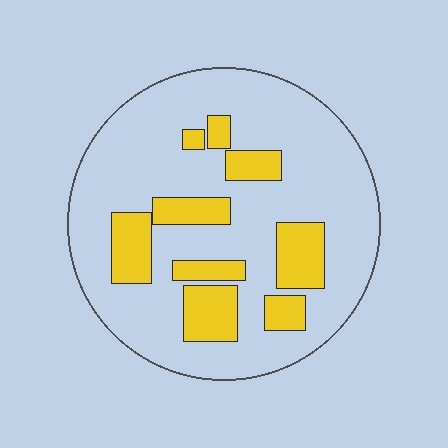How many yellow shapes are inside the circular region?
9.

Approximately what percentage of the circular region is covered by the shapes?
Approximately 25%.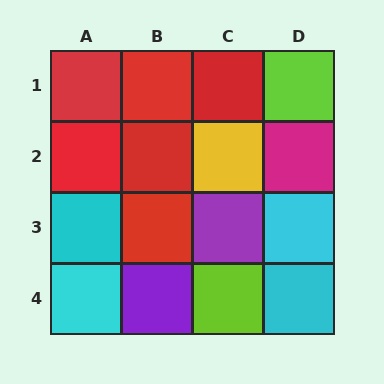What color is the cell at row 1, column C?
Red.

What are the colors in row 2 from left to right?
Red, red, yellow, magenta.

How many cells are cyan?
4 cells are cyan.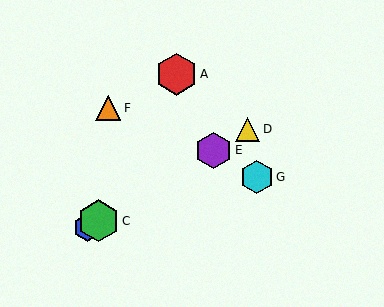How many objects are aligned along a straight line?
4 objects (B, C, D, E) are aligned along a straight line.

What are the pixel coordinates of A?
Object A is at (176, 74).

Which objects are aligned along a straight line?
Objects B, C, D, E are aligned along a straight line.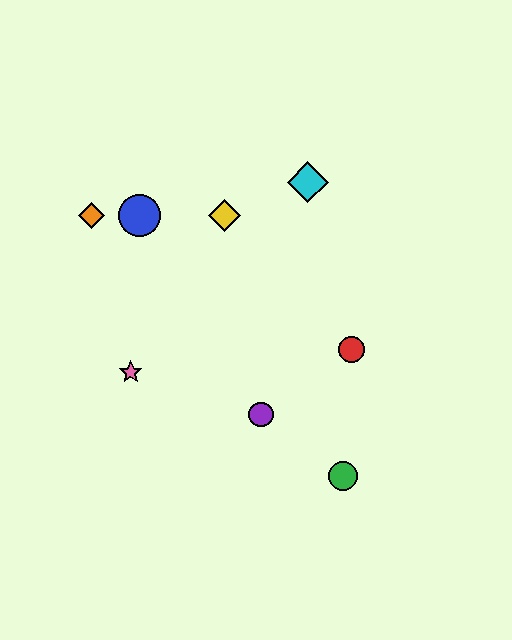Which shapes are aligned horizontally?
The blue circle, the yellow diamond, the orange diamond are aligned horizontally.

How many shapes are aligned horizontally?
3 shapes (the blue circle, the yellow diamond, the orange diamond) are aligned horizontally.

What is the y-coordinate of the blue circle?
The blue circle is at y≈215.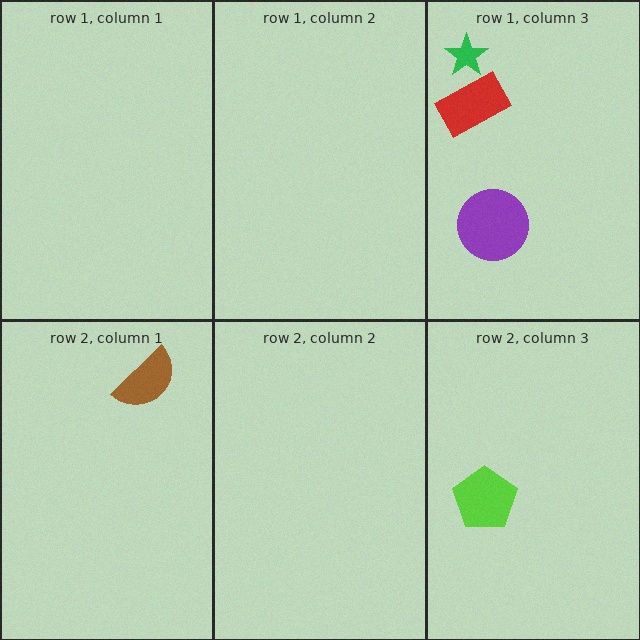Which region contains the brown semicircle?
The row 2, column 1 region.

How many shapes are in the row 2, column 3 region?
1.